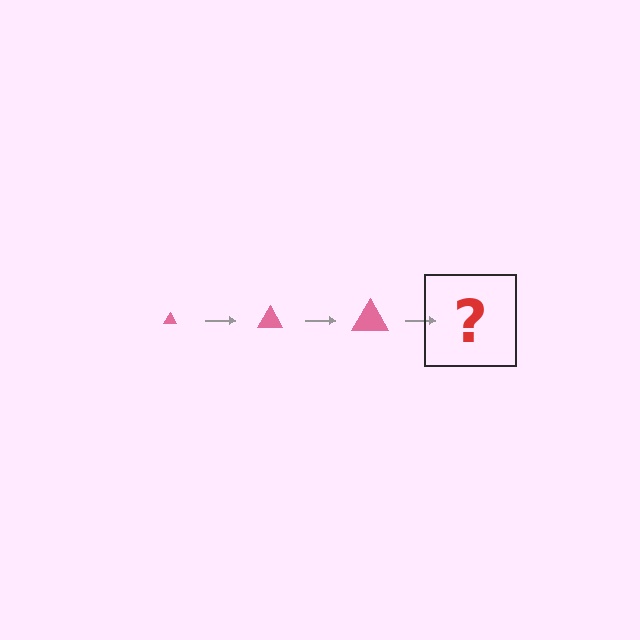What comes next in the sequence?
The next element should be a pink triangle, larger than the previous one.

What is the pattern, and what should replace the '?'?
The pattern is that the triangle gets progressively larger each step. The '?' should be a pink triangle, larger than the previous one.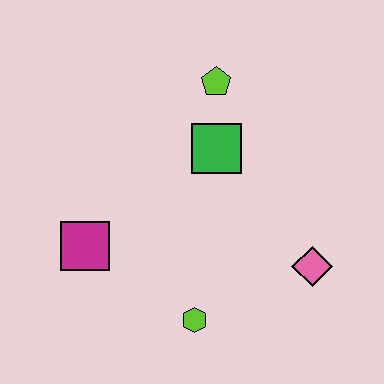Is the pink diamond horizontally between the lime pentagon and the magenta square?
No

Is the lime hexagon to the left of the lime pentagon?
Yes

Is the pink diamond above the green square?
No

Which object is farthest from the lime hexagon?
The lime pentagon is farthest from the lime hexagon.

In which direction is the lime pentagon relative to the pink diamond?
The lime pentagon is above the pink diamond.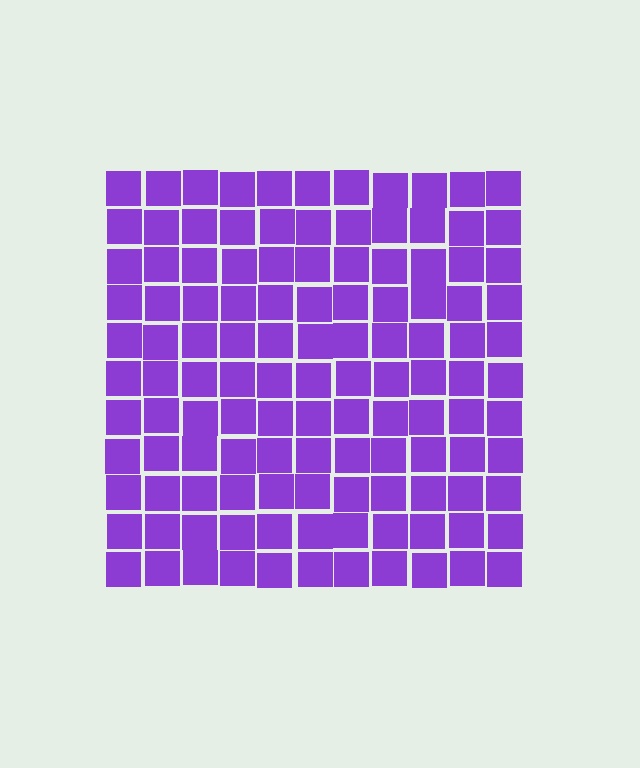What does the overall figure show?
The overall figure shows a square.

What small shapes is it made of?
It is made of small squares.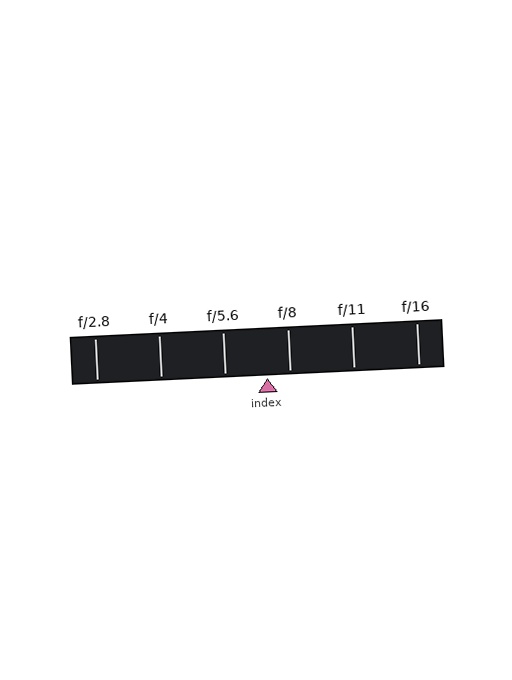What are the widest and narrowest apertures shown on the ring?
The widest aperture shown is f/2.8 and the narrowest is f/16.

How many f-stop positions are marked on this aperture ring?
There are 6 f-stop positions marked.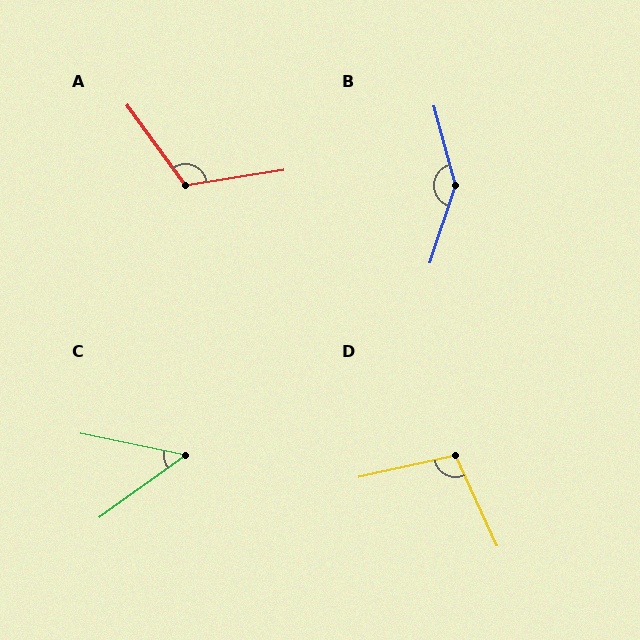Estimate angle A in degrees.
Approximately 117 degrees.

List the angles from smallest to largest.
C (48°), D (102°), A (117°), B (147°).